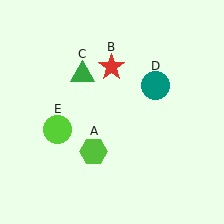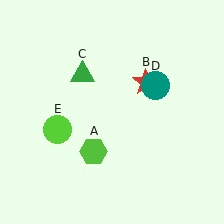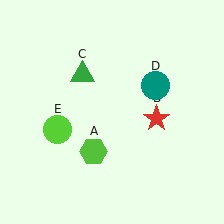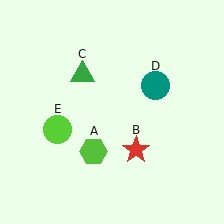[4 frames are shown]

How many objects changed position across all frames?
1 object changed position: red star (object B).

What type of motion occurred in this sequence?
The red star (object B) rotated clockwise around the center of the scene.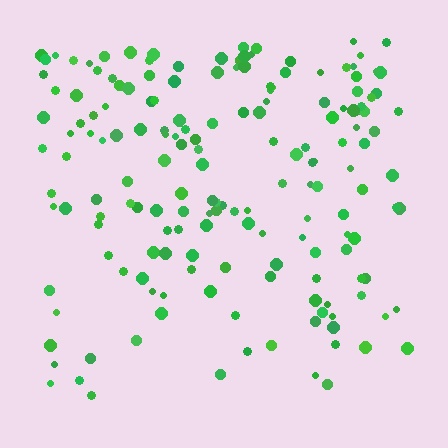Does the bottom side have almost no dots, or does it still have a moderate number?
Still a moderate number, just noticeably fewer than the top.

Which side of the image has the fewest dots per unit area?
The bottom.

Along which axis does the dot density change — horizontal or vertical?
Vertical.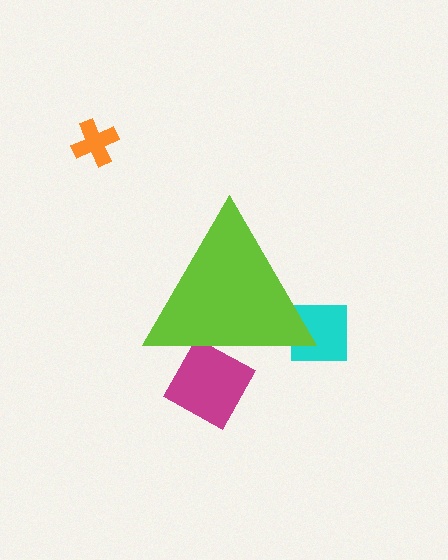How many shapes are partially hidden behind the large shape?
2 shapes are partially hidden.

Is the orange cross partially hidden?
No, the orange cross is fully visible.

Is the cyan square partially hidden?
Yes, the cyan square is partially hidden behind the lime triangle.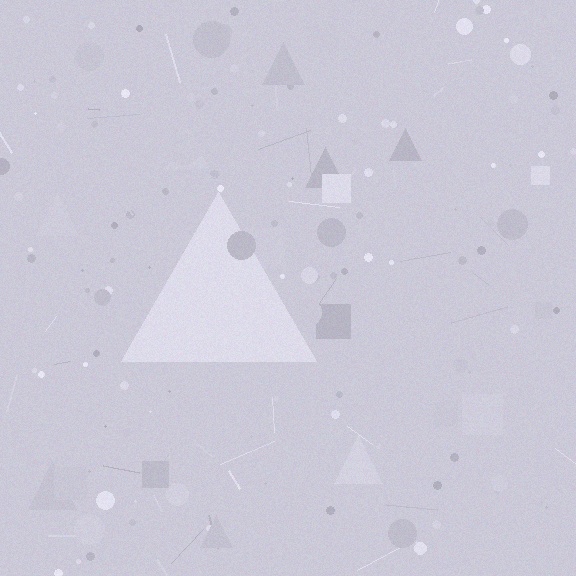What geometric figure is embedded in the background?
A triangle is embedded in the background.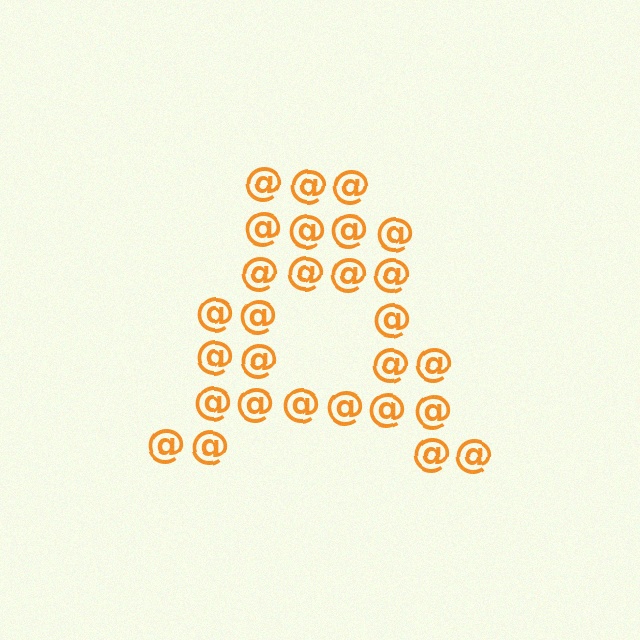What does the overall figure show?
The overall figure shows the letter A.